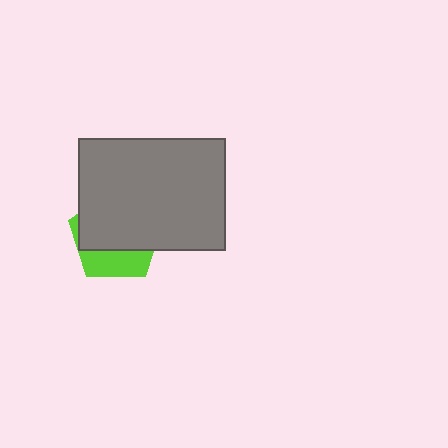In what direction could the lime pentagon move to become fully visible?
The lime pentagon could move down. That would shift it out from behind the gray rectangle entirely.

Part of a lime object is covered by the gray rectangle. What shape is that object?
It is a pentagon.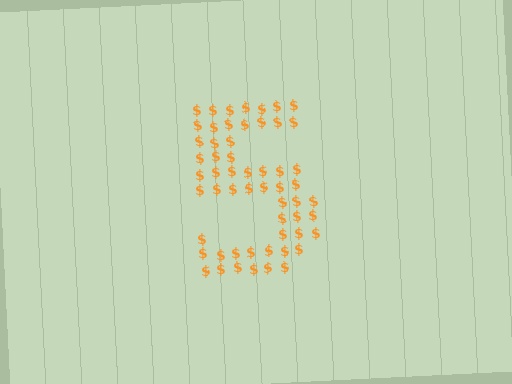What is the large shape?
The large shape is the digit 5.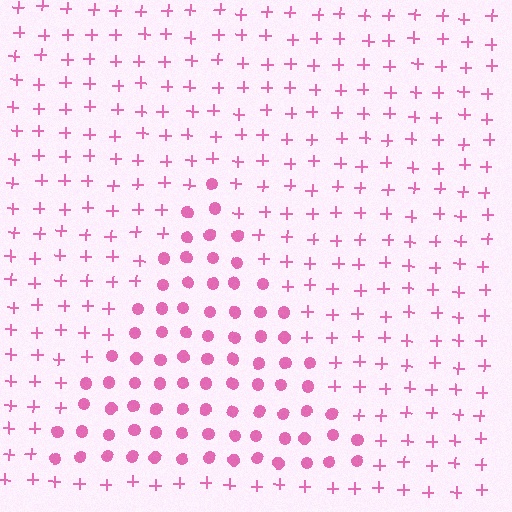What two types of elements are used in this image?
The image uses circles inside the triangle region and plus signs outside it.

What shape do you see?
I see a triangle.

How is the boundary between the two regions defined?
The boundary is defined by a change in element shape: circles inside vs. plus signs outside. All elements share the same color and spacing.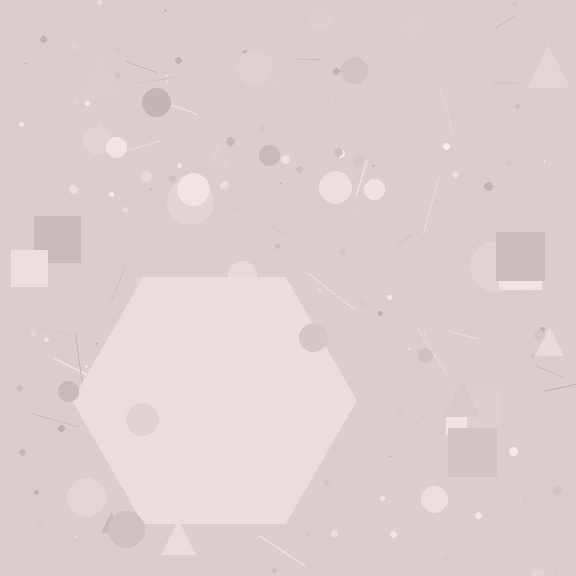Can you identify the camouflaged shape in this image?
The camouflaged shape is a hexagon.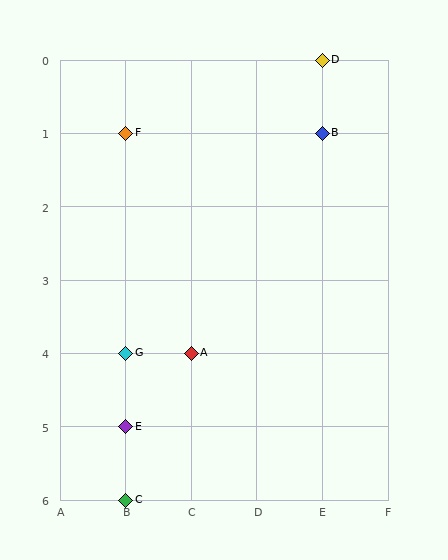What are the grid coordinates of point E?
Point E is at grid coordinates (B, 5).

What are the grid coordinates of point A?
Point A is at grid coordinates (C, 4).